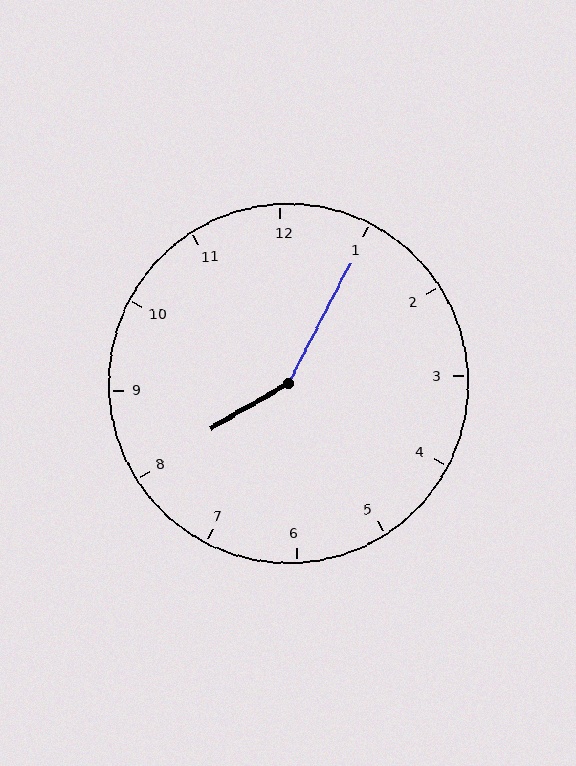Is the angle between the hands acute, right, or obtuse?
It is obtuse.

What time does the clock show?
8:05.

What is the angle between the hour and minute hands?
Approximately 148 degrees.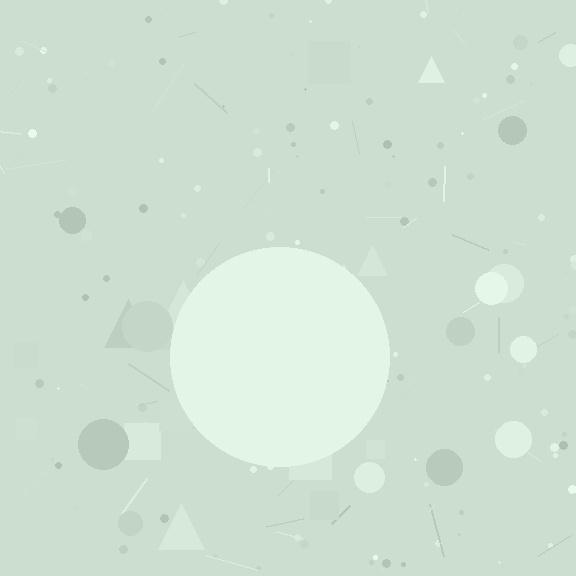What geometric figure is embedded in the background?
A circle is embedded in the background.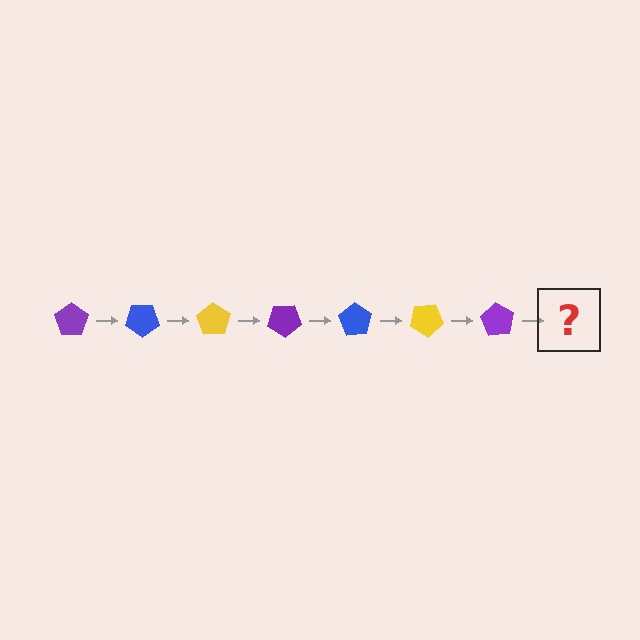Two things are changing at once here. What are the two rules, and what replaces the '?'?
The two rules are that it rotates 35 degrees each step and the color cycles through purple, blue, and yellow. The '?' should be a blue pentagon, rotated 245 degrees from the start.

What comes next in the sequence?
The next element should be a blue pentagon, rotated 245 degrees from the start.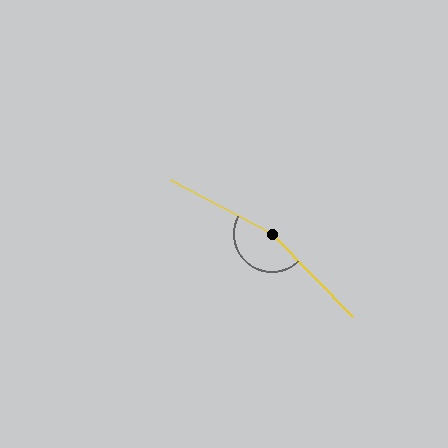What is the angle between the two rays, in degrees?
Approximately 162 degrees.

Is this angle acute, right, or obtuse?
It is obtuse.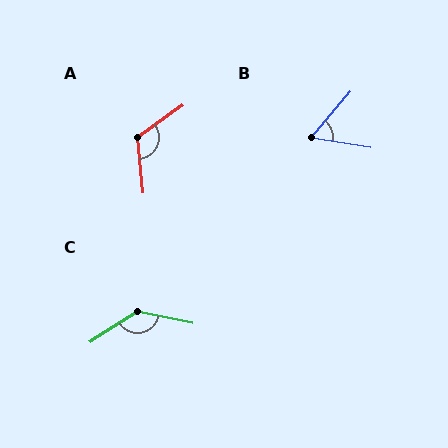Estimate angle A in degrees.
Approximately 121 degrees.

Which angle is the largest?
C, at approximately 135 degrees.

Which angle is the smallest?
B, at approximately 59 degrees.